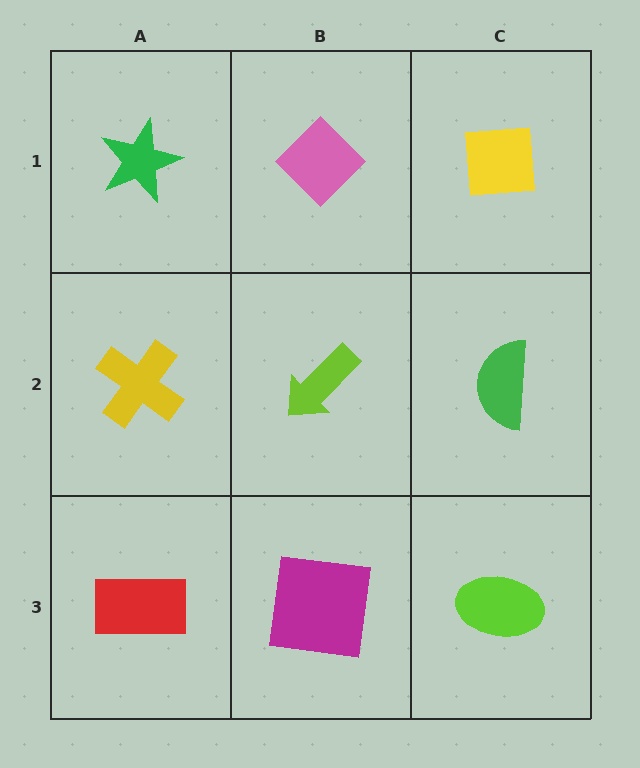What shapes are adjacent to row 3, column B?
A lime arrow (row 2, column B), a red rectangle (row 3, column A), a lime ellipse (row 3, column C).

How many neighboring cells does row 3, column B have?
3.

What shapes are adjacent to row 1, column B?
A lime arrow (row 2, column B), a green star (row 1, column A), a yellow square (row 1, column C).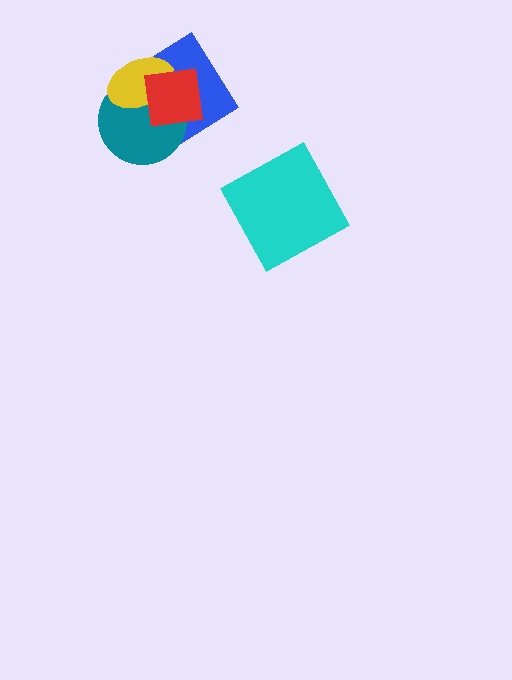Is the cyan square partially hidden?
No, no other shape covers it.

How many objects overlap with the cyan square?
0 objects overlap with the cyan square.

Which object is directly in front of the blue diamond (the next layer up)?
The teal circle is directly in front of the blue diamond.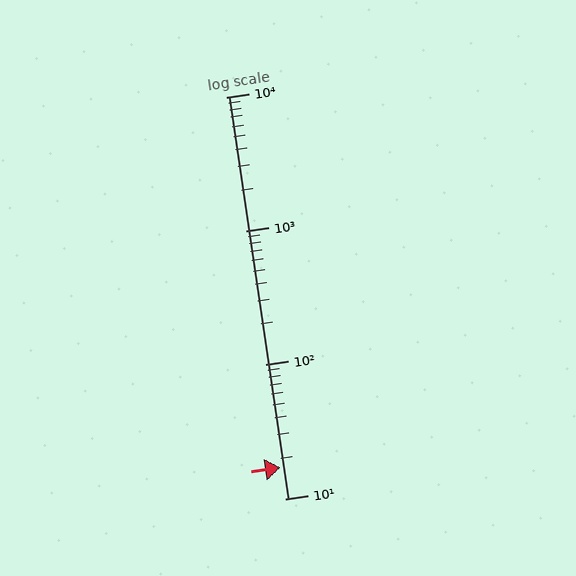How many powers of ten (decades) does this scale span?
The scale spans 3 decades, from 10 to 10000.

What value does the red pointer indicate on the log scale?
The pointer indicates approximately 17.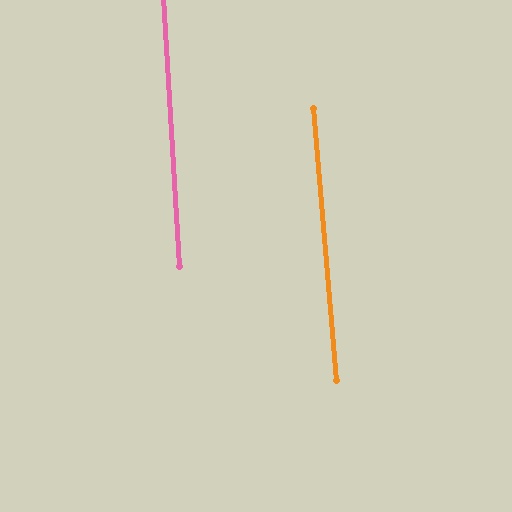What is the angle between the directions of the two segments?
Approximately 1 degree.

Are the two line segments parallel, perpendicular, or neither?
Parallel — their directions differ by only 1.3°.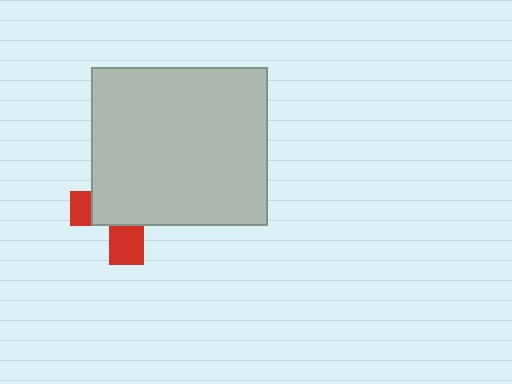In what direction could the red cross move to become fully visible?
The red cross could move down. That would shift it out from behind the light gray rectangle entirely.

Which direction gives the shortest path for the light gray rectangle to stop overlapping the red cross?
Moving up gives the shortest separation.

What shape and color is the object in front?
The object in front is a light gray rectangle.